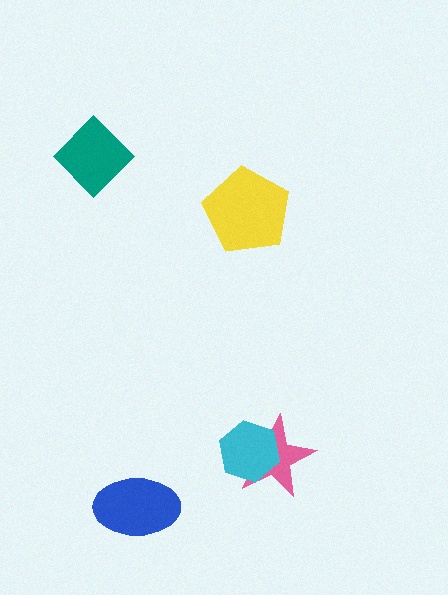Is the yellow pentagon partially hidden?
No, no other shape covers it.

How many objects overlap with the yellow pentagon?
0 objects overlap with the yellow pentagon.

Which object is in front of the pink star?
The cyan hexagon is in front of the pink star.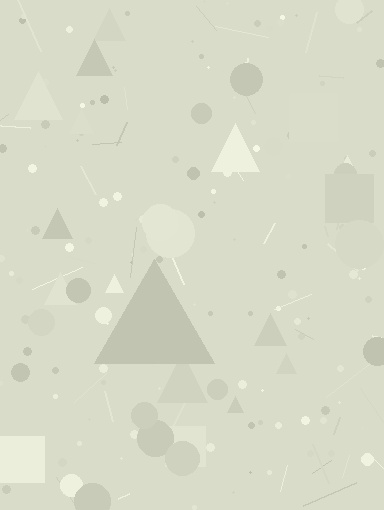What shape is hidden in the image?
A triangle is hidden in the image.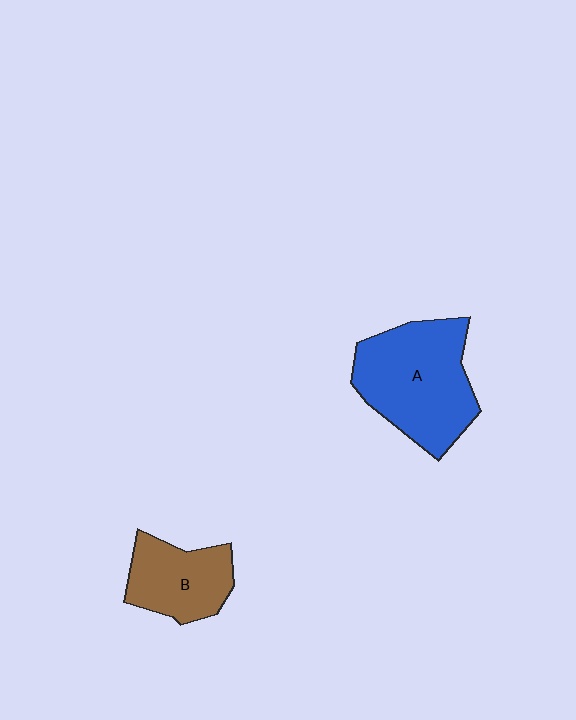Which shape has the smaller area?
Shape B (brown).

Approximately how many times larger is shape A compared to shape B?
Approximately 1.7 times.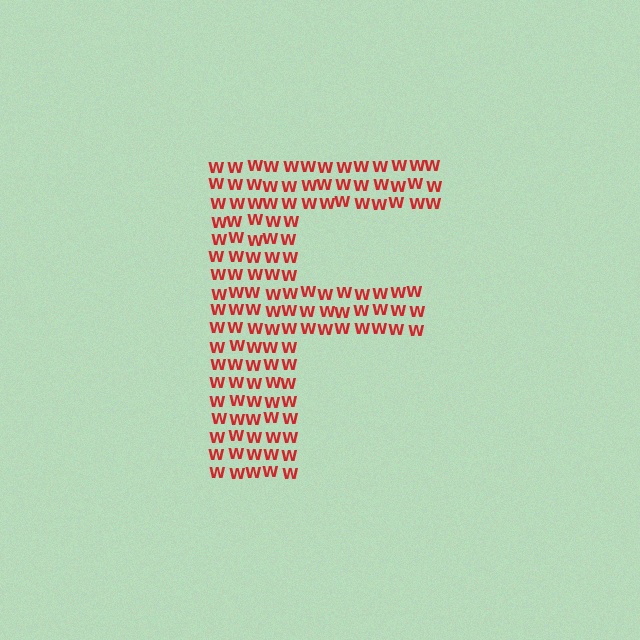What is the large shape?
The large shape is the letter F.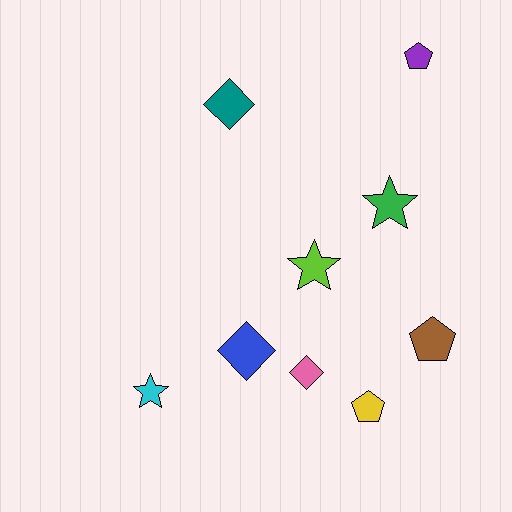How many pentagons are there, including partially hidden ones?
There are 3 pentagons.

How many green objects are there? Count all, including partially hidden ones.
There is 1 green object.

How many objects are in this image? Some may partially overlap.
There are 9 objects.